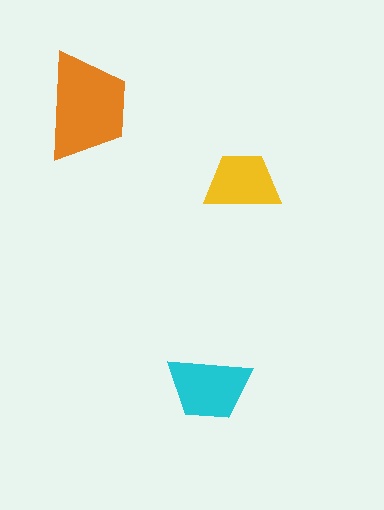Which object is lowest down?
The cyan trapezoid is bottommost.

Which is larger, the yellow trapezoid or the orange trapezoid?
The orange one.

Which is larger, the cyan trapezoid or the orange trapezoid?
The orange one.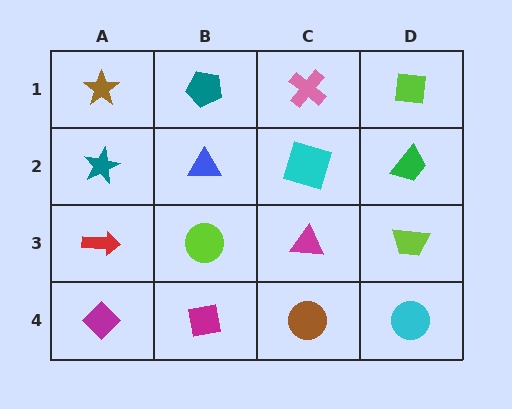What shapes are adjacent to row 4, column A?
A red arrow (row 3, column A), a magenta square (row 4, column B).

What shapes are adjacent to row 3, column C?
A cyan square (row 2, column C), a brown circle (row 4, column C), a lime circle (row 3, column B), a lime trapezoid (row 3, column D).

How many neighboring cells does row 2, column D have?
3.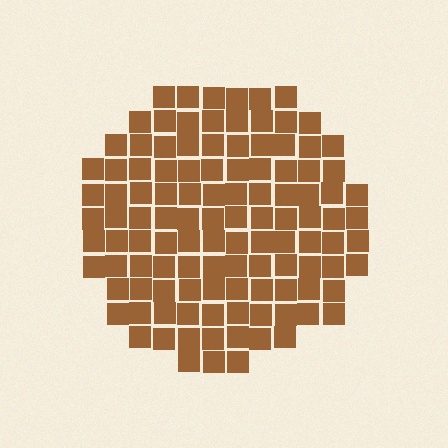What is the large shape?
The large shape is a circle.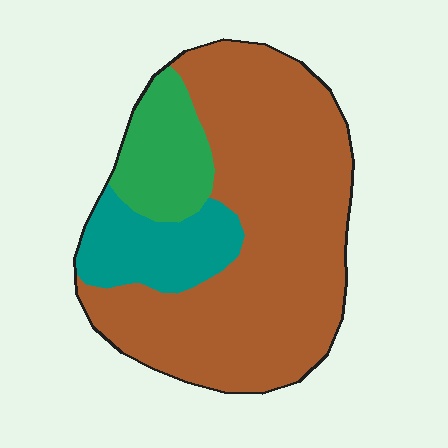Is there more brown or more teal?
Brown.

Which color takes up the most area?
Brown, at roughly 70%.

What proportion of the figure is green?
Green takes up about one eighth (1/8) of the figure.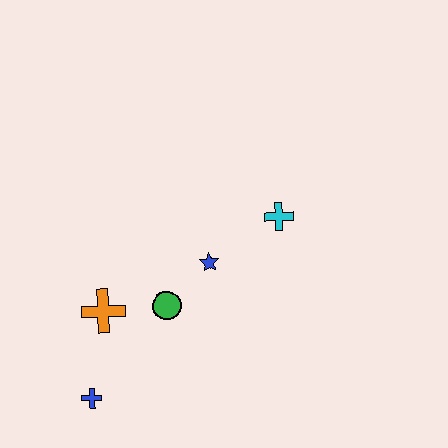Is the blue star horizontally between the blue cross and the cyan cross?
Yes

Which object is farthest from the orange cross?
The cyan cross is farthest from the orange cross.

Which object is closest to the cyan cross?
The blue star is closest to the cyan cross.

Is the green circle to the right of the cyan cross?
No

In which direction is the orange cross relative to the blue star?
The orange cross is to the left of the blue star.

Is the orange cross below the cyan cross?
Yes